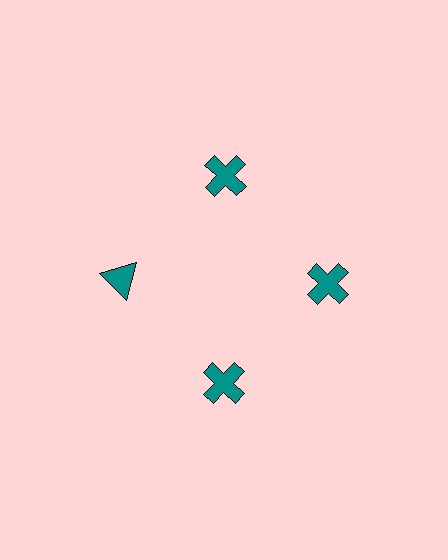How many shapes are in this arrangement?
There are 4 shapes arranged in a ring pattern.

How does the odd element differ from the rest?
It has a different shape: triangle instead of cross.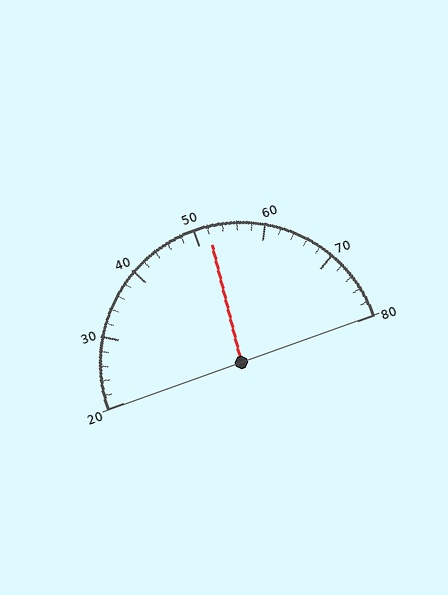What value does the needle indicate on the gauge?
The needle indicates approximately 52.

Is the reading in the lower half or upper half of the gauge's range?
The reading is in the upper half of the range (20 to 80).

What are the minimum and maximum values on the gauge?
The gauge ranges from 20 to 80.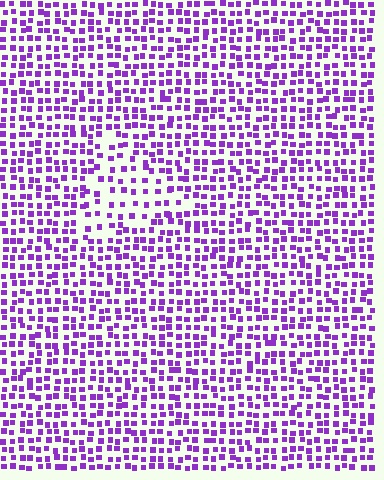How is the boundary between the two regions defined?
The boundary is defined by a change in element density (approximately 1.8x ratio). All elements are the same color, size, and shape.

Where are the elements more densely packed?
The elements are more densely packed outside the triangle boundary.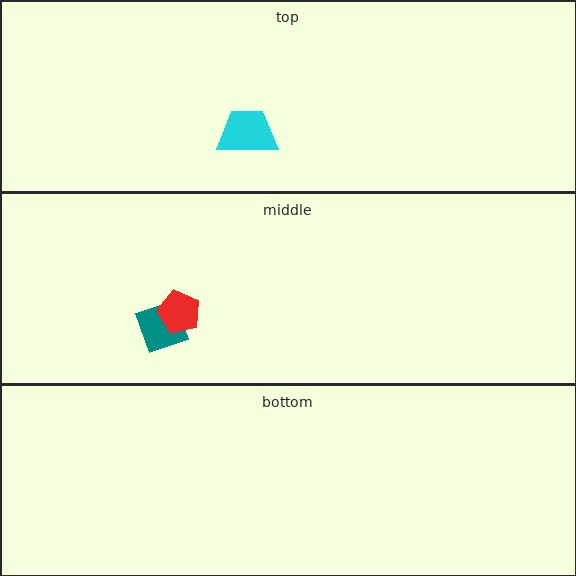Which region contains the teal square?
The middle region.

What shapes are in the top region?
The cyan trapezoid.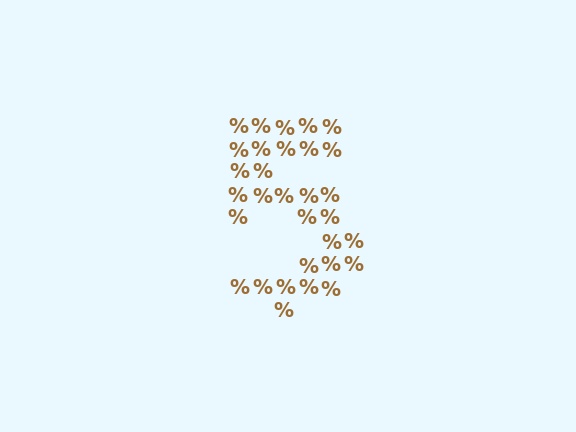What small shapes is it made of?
It is made of small percent signs.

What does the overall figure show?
The overall figure shows the digit 5.